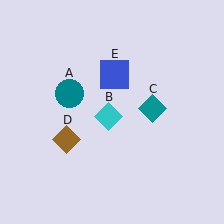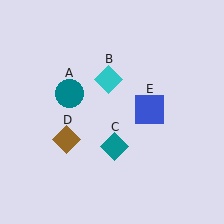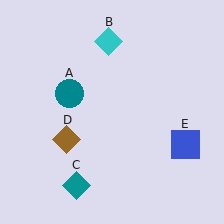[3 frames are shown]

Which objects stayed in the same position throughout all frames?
Teal circle (object A) and brown diamond (object D) remained stationary.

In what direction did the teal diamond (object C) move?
The teal diamond (object C) moved down and to the left.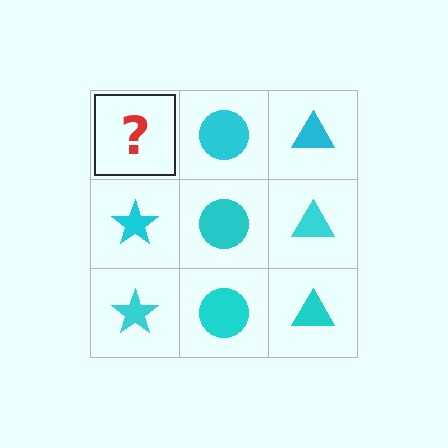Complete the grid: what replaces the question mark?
The question mark should be replaced with a cyan star.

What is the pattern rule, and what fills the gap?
The rule is that each column has a consistent shape. The gap should be filled with a cyan star.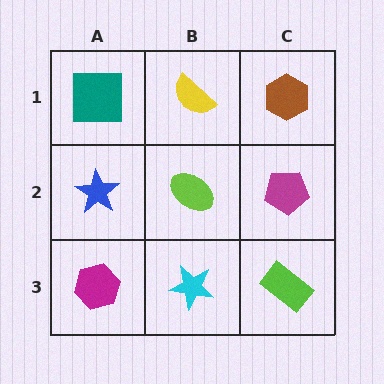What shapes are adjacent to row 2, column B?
A yellow semicircle (row 1, column B), a cyan star (row 3, column B), a blue star (row 2, column A), a magenta pentagon (row 2, column C).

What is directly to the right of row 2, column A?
A lime ellipse.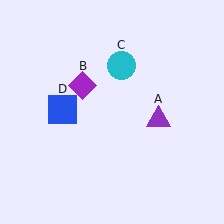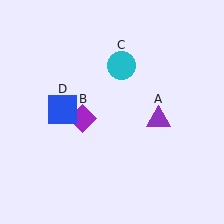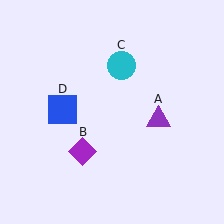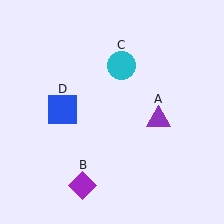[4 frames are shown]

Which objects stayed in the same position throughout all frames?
Purple triangle (object A) and cyan circle (object C) and blue square (object D) remained stationary.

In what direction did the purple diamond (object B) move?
The purple diamond (object B) moved down.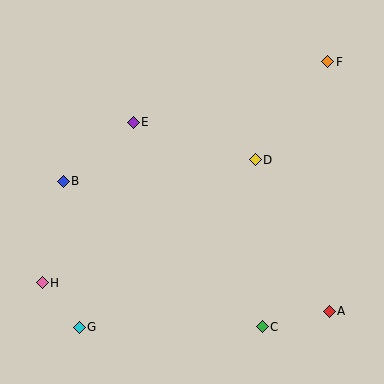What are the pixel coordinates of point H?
Point H is at (42, 283).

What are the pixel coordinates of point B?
Point B is at (63, 181).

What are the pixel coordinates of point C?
Point C is at (262, 327).